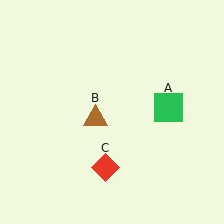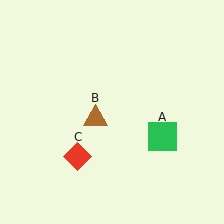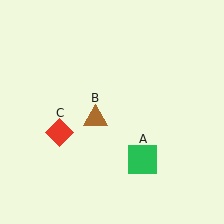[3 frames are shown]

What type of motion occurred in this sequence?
The green square (object A), red diamond (object C) rotated clockwise around the center of the scene.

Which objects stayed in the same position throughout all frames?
Brown triangle (object B) remained stationary.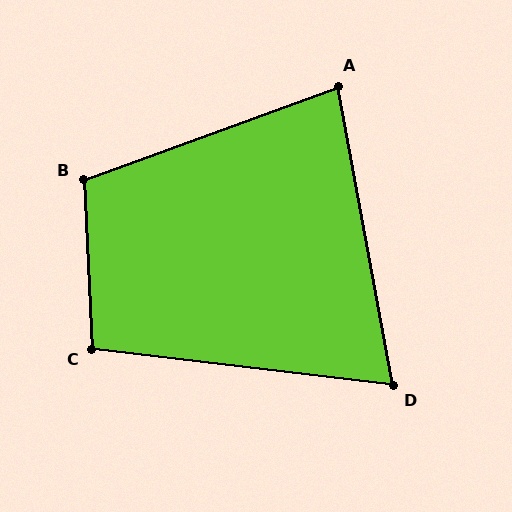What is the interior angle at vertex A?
Approximately 80 degrees (acute).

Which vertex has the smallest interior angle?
D, at approximately 73 degrees.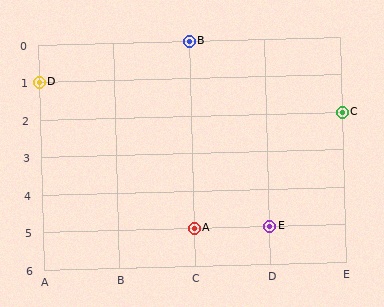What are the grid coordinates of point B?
Point B is at grid coordinates (C, 0).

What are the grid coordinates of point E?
Point E is at grid coordinates (D, 5).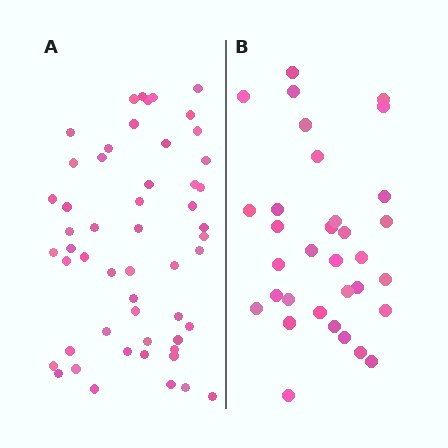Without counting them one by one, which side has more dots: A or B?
Region A (the left region) has more dots.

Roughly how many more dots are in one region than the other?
Region A has approximately 20 more dots than region B.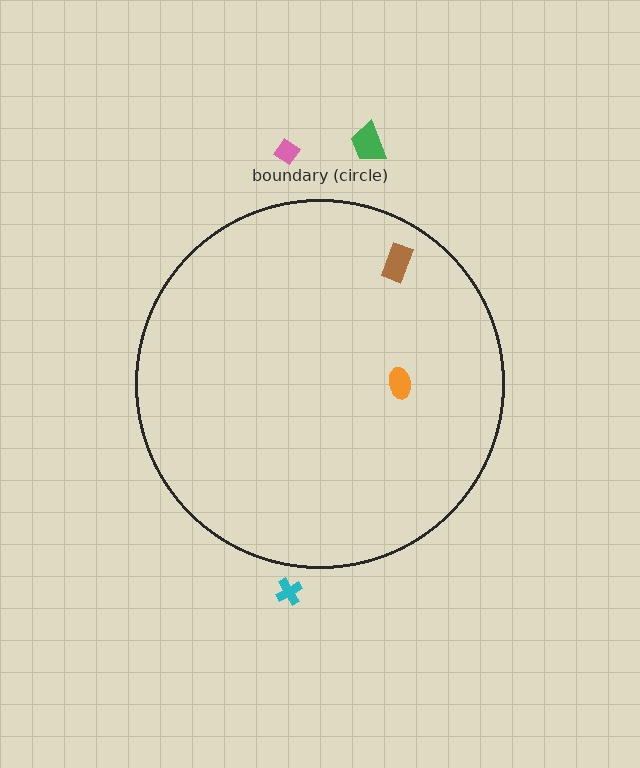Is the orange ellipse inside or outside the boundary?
Inside.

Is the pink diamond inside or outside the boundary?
Outside.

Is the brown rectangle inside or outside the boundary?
Inside.